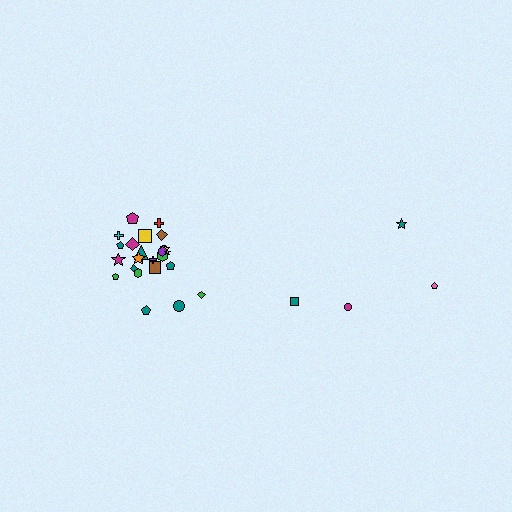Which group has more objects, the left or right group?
The left group.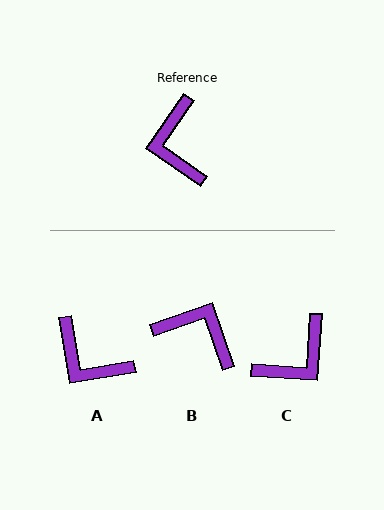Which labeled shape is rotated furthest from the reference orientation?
B, about 126 degrees away.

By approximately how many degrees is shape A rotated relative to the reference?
Approximately 45 degrees counter-clockwise.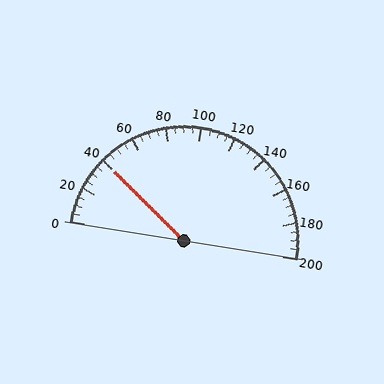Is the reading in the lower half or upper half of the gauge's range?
The reading is in the lower half of the range (0 to 200).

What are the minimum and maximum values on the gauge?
The gauge ranges from 0 to 200.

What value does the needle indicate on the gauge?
The needle indicates approximately 40.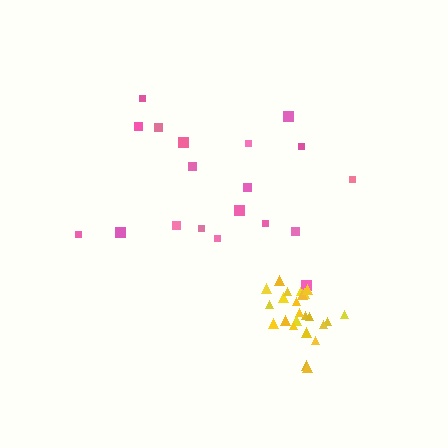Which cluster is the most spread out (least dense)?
Pink.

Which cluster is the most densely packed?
Yellow.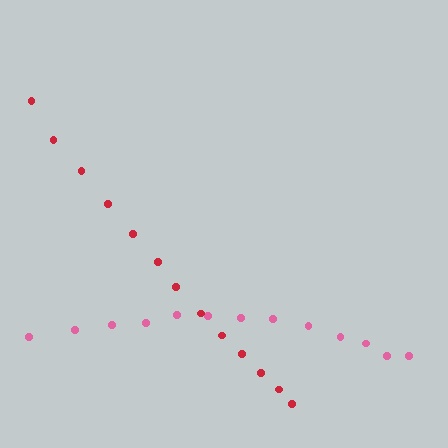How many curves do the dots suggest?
There are 2 distinct paths.